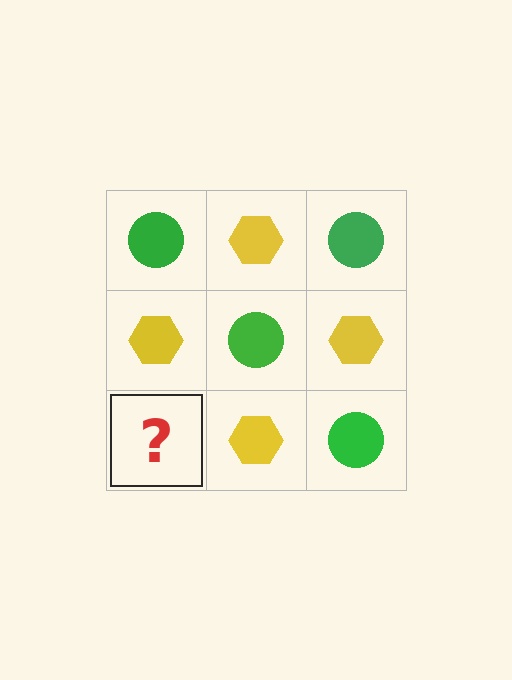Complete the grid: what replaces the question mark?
The question mark should be replaced with a green circle.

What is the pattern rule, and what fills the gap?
The rule is that it alternates green circle and yellow hexagon in a checkerboard pattern. The gap should be filled with a green circle.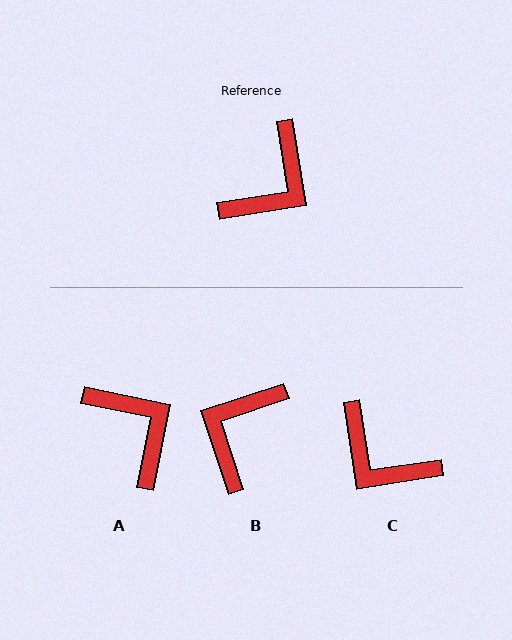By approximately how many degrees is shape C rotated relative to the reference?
Approximately 90 degrees clockwise.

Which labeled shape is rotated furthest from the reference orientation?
B, about 170 degrees away.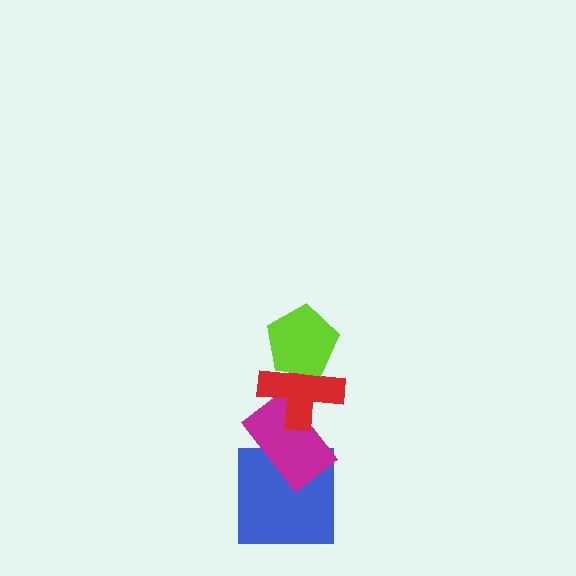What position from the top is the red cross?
The red cross is 2nd from the top.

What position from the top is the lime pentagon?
The lime pentagon is 1st from the top.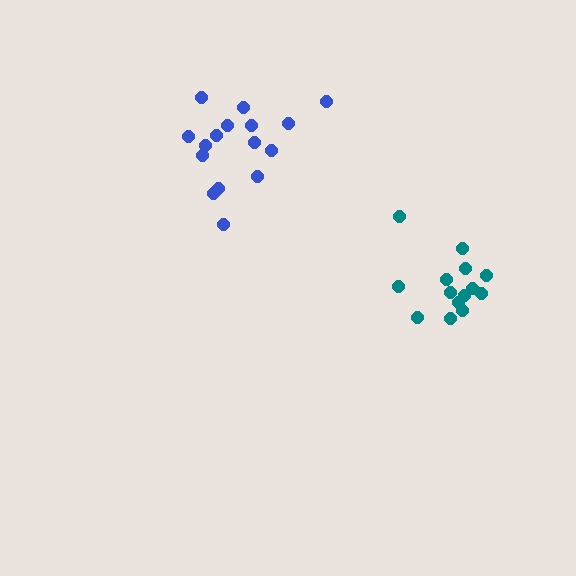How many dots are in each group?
Group 1: 14 dots, Group 2: 16 dots (30 total).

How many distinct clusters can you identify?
There are 2 distinct clusters.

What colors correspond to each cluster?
The clusters are colored: teal, blue.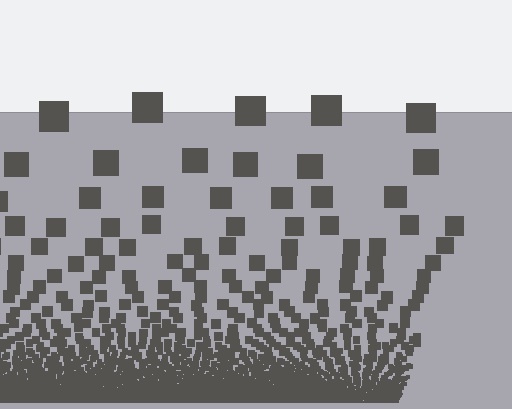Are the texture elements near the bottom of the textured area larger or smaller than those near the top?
Smaller. The gradient is inverted — elements near the bottom are smaller and denser.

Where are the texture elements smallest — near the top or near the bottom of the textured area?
Near the bottom.